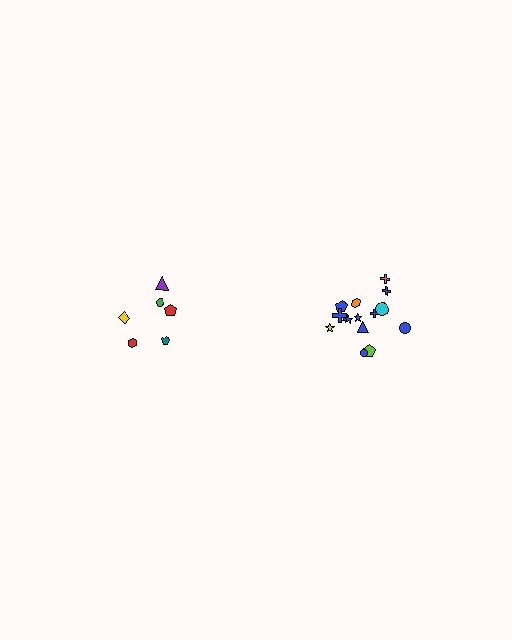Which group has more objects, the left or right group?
The right group.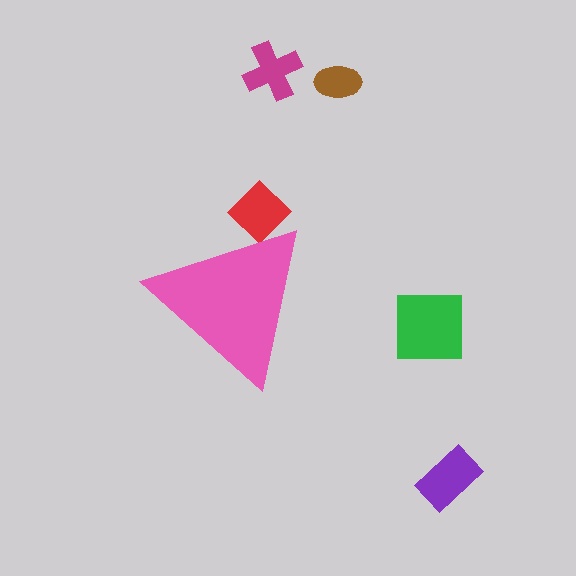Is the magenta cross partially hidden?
No, the magenta cross is fully visible.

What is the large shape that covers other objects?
A pink triangle.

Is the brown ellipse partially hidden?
No, the brown ellipse is fully visible.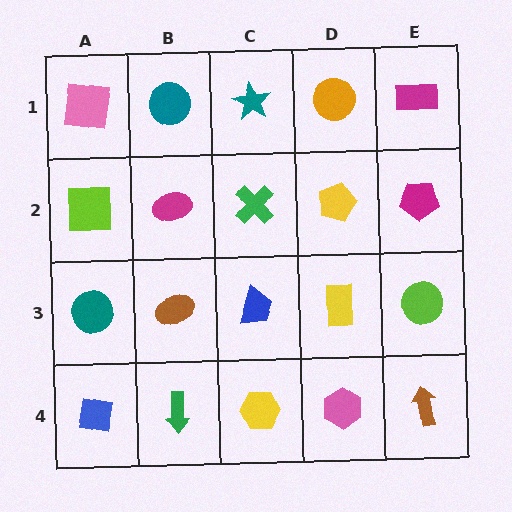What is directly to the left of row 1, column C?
A teal circle.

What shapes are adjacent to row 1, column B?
A magenta ellipse (row 2, column B), a pink square (row 1, column A), a teal star (row 1, column C).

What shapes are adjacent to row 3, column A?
A lime square (row 2, column A), a blue square (row 4, column A), a brown ellipse (row 3, column B).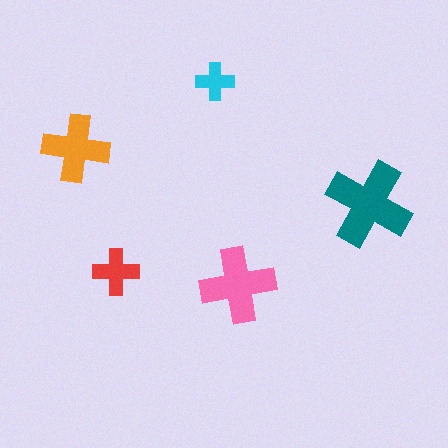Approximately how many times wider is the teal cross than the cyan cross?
About 2.5 times wider.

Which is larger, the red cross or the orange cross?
The orange one.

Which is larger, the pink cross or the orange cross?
The pink one.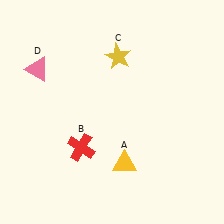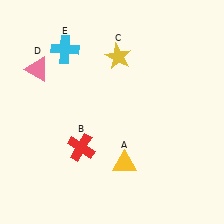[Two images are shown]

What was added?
A cyan cross (E) was added in Image 2.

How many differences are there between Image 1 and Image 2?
There is 1 difference between the two images.